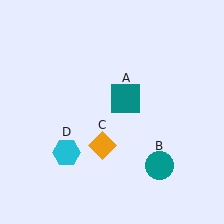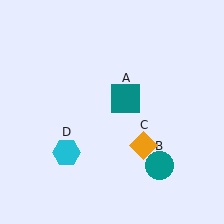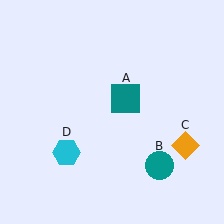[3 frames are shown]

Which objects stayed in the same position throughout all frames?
Teal square (object A) and teal circle (object B) and cyan hexagon (object D) remained stationary.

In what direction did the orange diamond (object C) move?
The orange diamond (object C) moved right.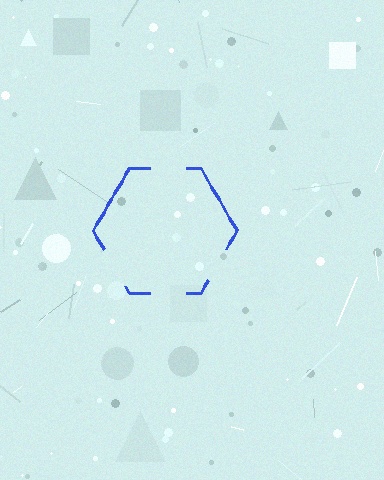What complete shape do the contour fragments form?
The contour fragments form a hexagon.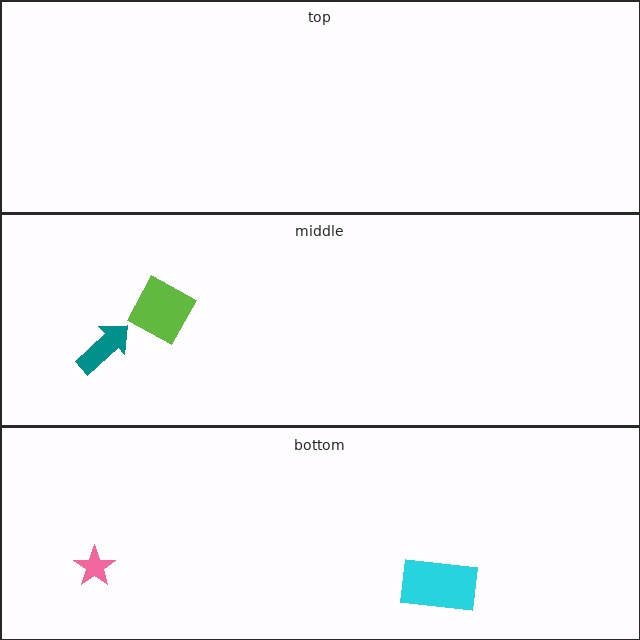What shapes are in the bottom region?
The pink star, the cyan rectangle.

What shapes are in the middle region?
The lime diamond, the teal arrow.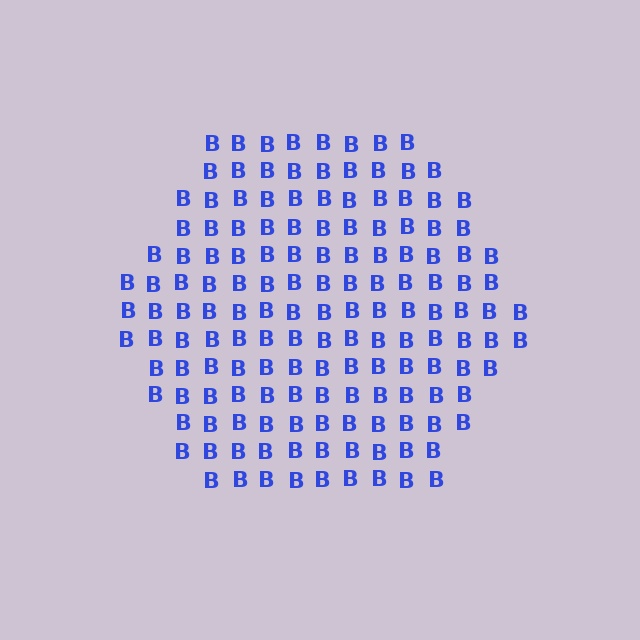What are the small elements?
The small elements are letter B's.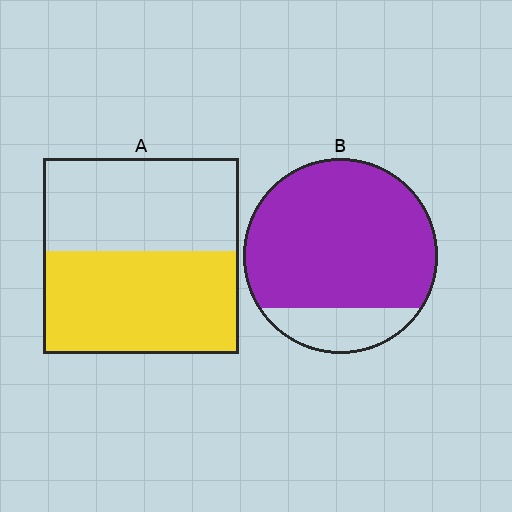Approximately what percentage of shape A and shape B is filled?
A is approximately 55% and B is approximately 80%.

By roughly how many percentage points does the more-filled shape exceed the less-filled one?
By roughly 30 percentage points (B over A).